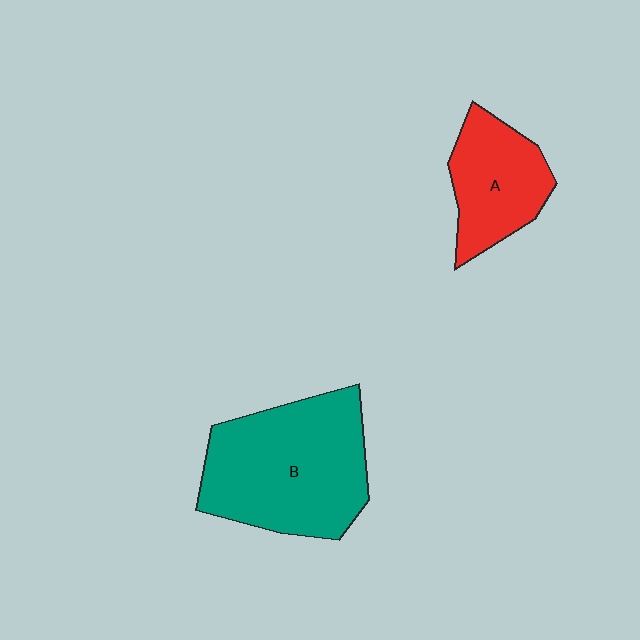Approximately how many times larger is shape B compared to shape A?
Approximately 1.8 times.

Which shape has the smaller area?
Shape A (red).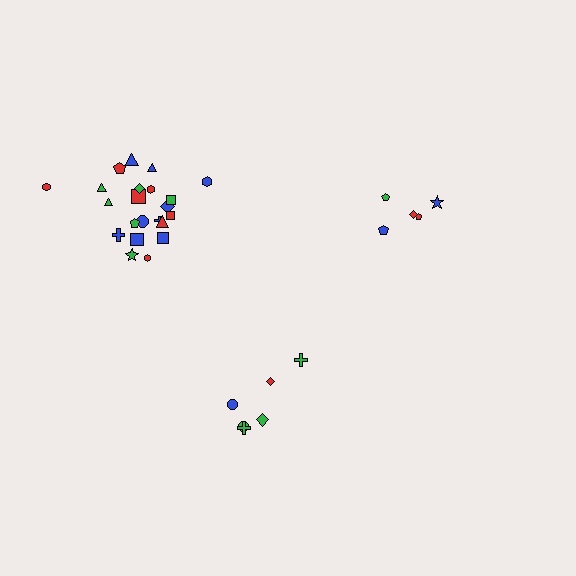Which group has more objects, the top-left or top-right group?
The top-left group.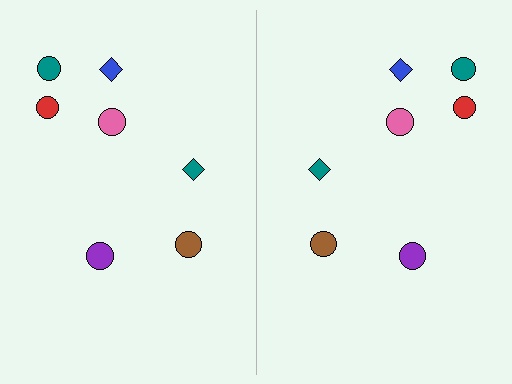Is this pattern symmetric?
Yes, this pattern has bilateral (reflection) symmetry.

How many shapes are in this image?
There are 14 shapes in this image.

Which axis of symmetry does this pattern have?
The pattern has a vertical axis of symmetry running through the center of the image.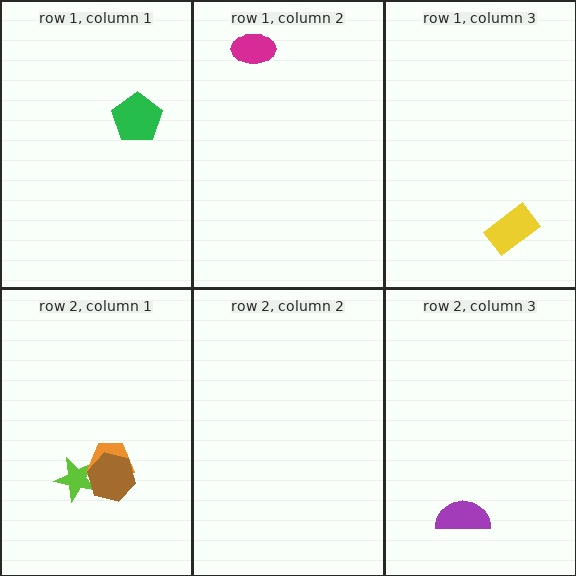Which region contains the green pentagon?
The row 1, column 1 region.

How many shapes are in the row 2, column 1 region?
3.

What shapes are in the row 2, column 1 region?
The lime star, the orange trapezoid, the brown hexagon.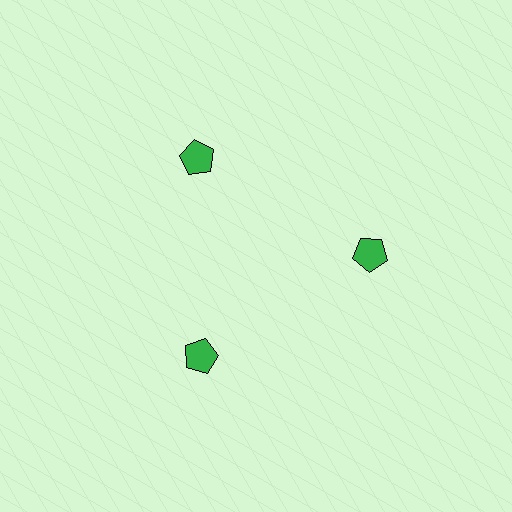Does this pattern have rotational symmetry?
Yes, this pattern has 3-fold rotational symmetry. It looks the same after rotating 120 degrees around the center.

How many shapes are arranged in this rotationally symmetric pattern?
There are 3 shapes, arranged in 3 groups of 1.